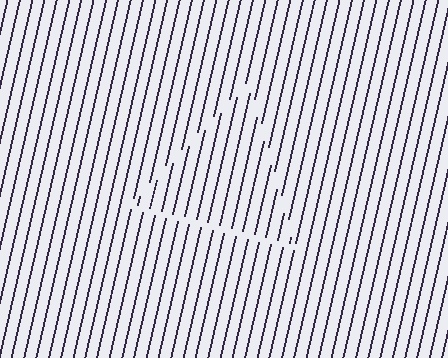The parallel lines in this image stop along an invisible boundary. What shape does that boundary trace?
An illusory triangle. The interior of the shape contains the same grating, shifted by half a period — the contour is defined by the phase discontinuity where line-ends from the inner and outer gratings abut.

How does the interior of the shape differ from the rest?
The interior of the shape contains the same grating, shifted by half a period — the contour is defined by the phase discontinuity where line-ends from the inner and outer gratings abut.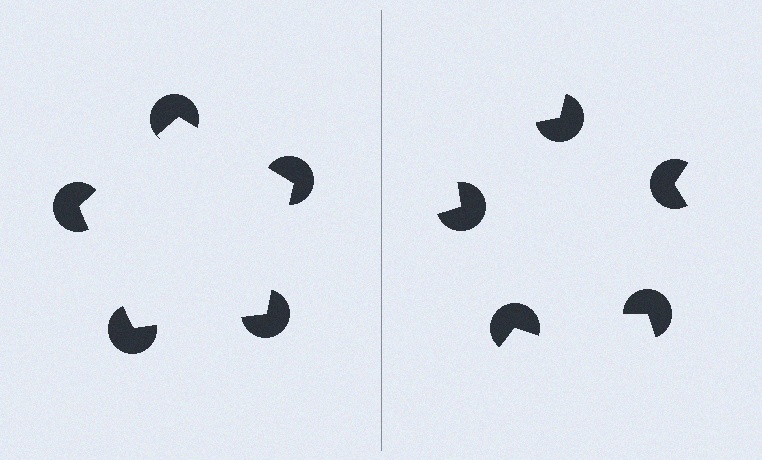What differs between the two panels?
The pac-man discs are positioned identically on both sides; only the wedge orientations differ. On the left they align to a pentagon; on the right they are misaligned.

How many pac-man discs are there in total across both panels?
10 — 5 on each side.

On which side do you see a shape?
An illusory pentagon appears on the left side. On the right side the wedge cuts are rotated, so no coherent shape forms.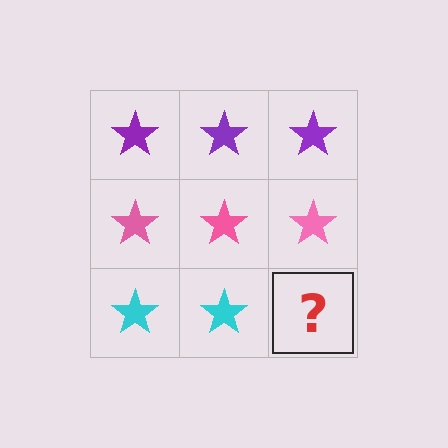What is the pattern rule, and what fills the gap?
The rule is that each row has a consistent color. The gap should be filled with a cyan star.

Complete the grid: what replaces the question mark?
The question mark should be replaced with a cyan star.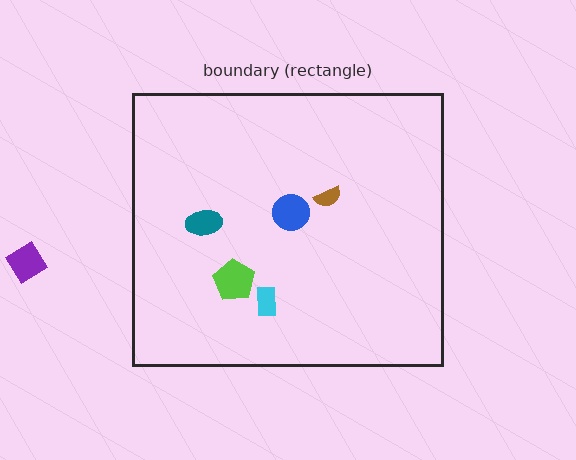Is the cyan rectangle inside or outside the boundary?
Inside.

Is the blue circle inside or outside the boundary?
Inside.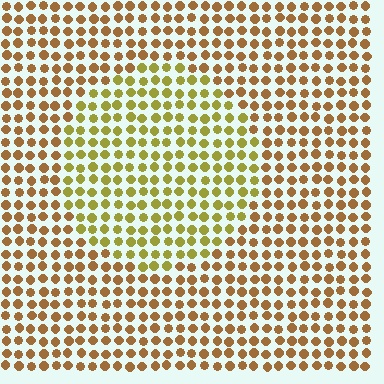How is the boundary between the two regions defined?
The boundary is defined purely by a slight shift in hue (about 31 degrees). Spacing, size, and orientation are identical on both sides.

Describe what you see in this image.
The image is filled with small brown elements in a uniform arrangement. A circle-shaped region is visible where the elements are tinted to a slightly different hue, forming a subtle color boundary.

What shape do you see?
I see a circle.